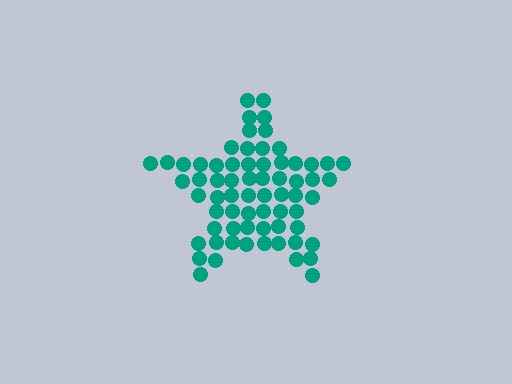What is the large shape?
The large shape is a star.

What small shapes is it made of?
It is made of small circles.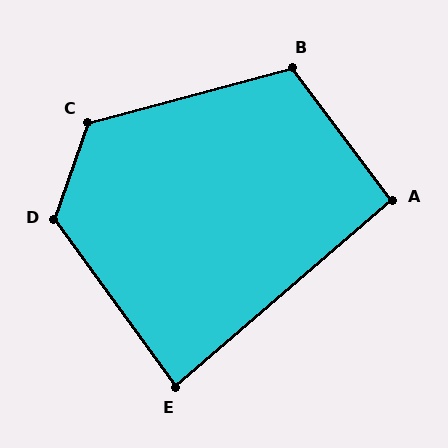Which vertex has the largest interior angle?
D, at approximately 125 degrees.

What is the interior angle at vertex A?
Approximately 93 degrees (approximately right).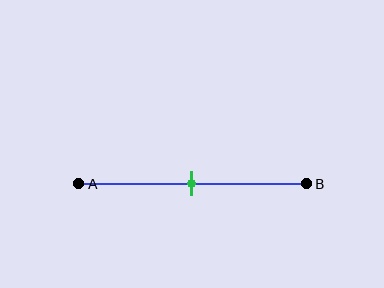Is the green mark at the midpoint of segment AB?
Yes, the mark is approximately at the midpoint.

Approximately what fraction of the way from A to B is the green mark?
The green mark is approximately 50% of the way from A to B.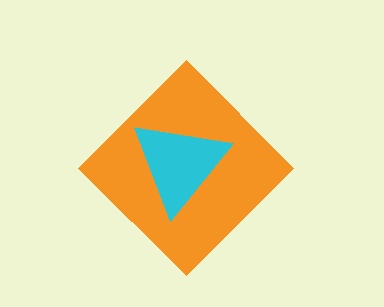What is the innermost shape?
The cyan triangle.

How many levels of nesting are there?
2.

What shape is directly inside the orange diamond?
The cyan triangle.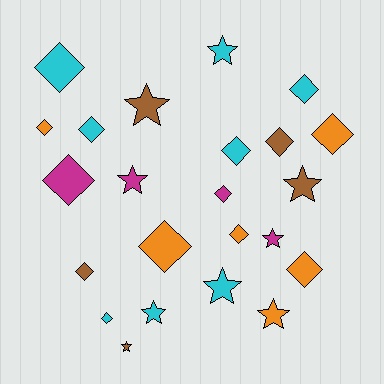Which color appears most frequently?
Cyan, with 8 objects.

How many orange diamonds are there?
There are 5 orange diamonds.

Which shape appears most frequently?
Diamond, with 14 objects.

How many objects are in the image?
There are 23 objects.